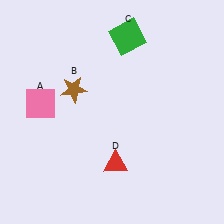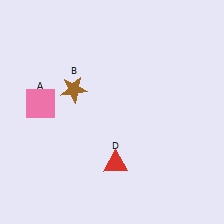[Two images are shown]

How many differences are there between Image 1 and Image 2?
There is 1 difference between the two images.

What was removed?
The green square (C) was removed in Image 2.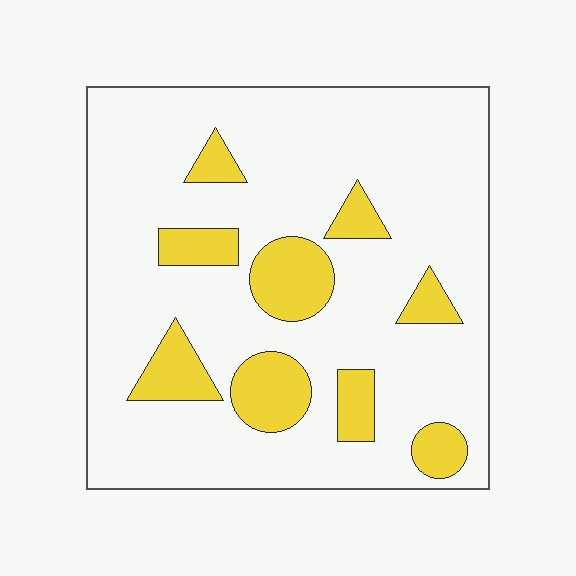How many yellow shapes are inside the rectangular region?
9.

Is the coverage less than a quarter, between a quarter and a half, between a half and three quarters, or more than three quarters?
Less than a quarter.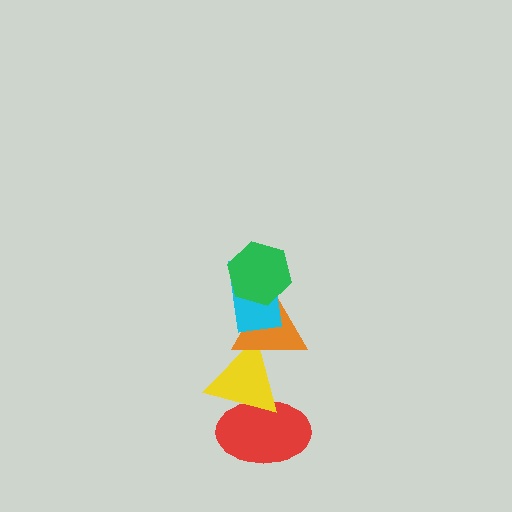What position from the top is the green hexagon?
The green hexagon is 1st from the top.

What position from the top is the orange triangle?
The orange triangle is 3rd from the top.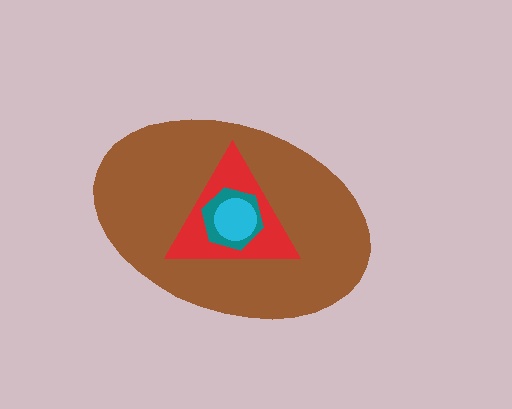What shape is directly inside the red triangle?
The teal hexagon.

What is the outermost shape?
The brown ellipse.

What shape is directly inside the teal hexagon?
The cyan circle.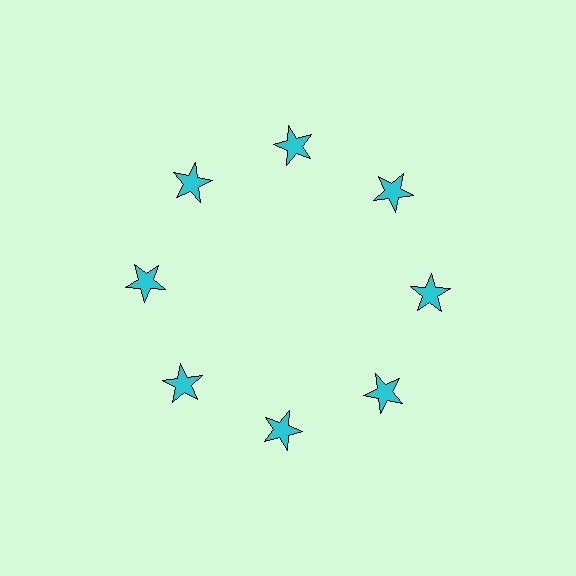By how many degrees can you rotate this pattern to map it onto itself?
The pattern maps onto itself every 45 degrees of rotation.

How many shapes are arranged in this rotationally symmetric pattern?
There are 8 shapes, arranged in 8 groups of 1.